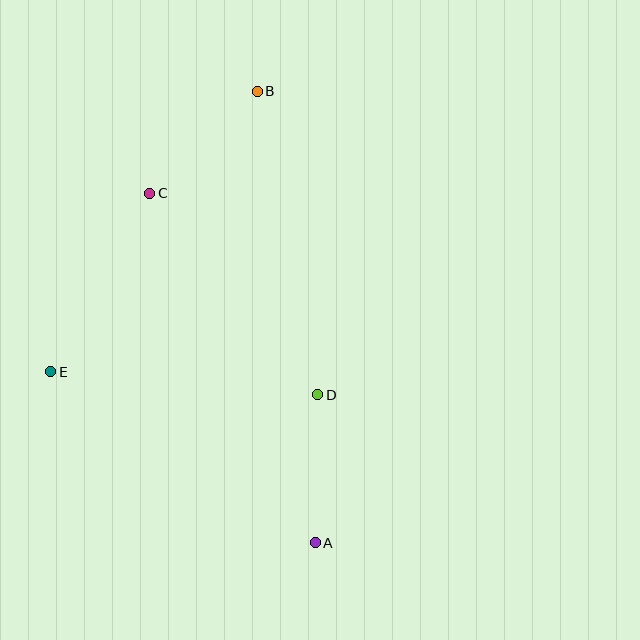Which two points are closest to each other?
Points A and D are closest to each other.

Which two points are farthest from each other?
Points A and B are farthest from each other.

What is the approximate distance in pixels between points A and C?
The distance between A and C is approximately 386 pixels.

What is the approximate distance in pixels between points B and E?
The distance between B and E is approximately 348 pixels.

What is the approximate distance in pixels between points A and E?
The distance between A and E is approximately 315 pixels.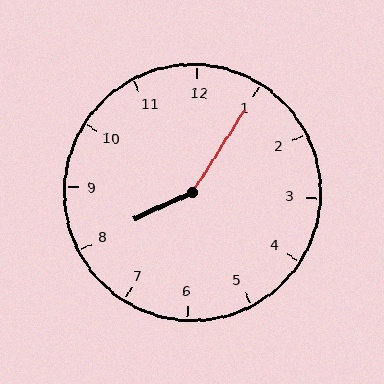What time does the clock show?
8:05.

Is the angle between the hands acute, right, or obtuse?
It is obtuse.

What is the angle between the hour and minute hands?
Approximately 148 degrees.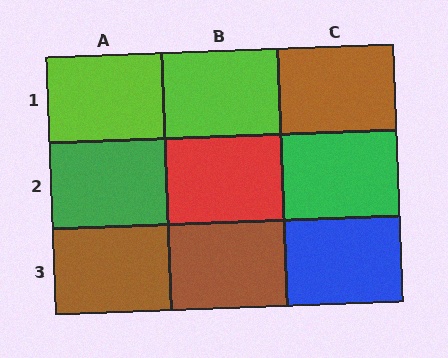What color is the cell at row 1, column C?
Brown.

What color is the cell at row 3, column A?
Brown.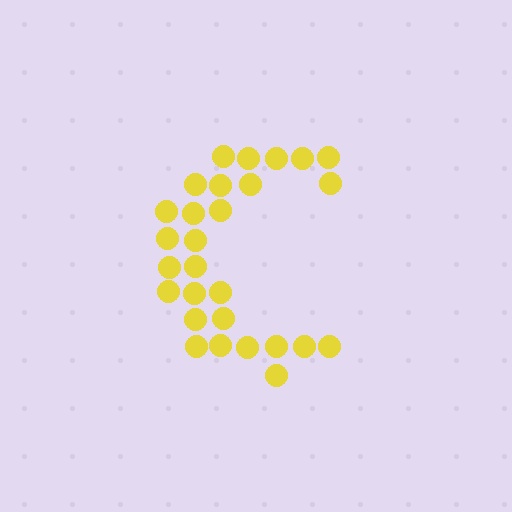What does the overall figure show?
The overall figure shows the letter C.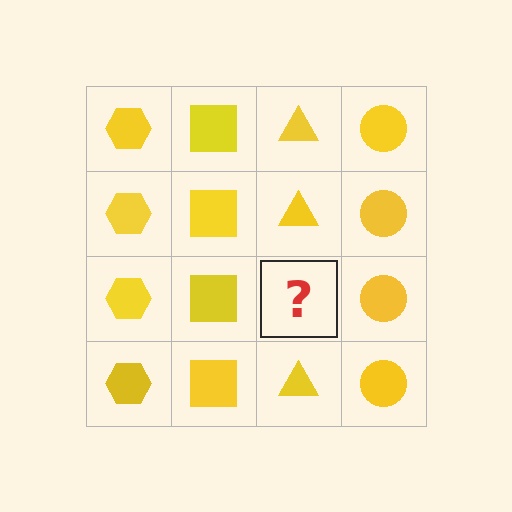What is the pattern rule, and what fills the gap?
The rule is that each column has a consistent shape. The gap should be filled with a yellow triangle.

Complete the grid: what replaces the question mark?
The question mark should be replaced with a yellow triangle.